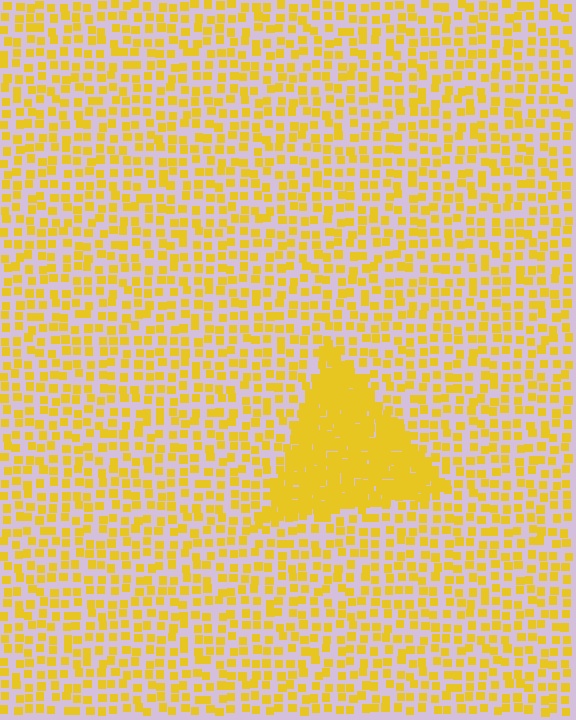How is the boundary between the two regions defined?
The boundary is defined by a change in element density (approximately 3.0x ratio). All elements are the same color, size, and shape.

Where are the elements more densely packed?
The elements are more densely packed inside the triangle boundary.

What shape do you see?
I see a triangle.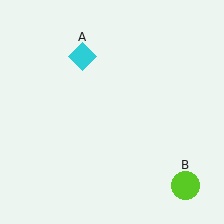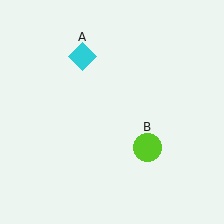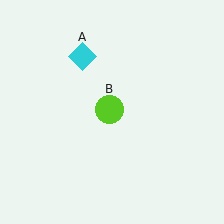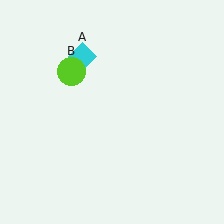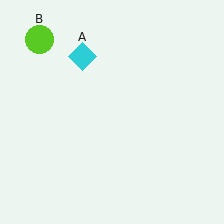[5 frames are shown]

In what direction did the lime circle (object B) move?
The lime circle (object B) moved up and to the left.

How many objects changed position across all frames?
1 object changed position: lime circle (object B).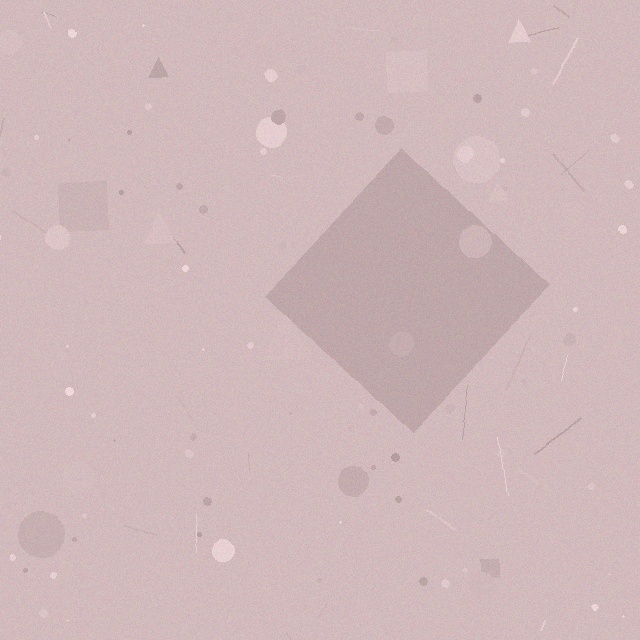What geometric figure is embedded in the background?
A diamond is embedded in the background.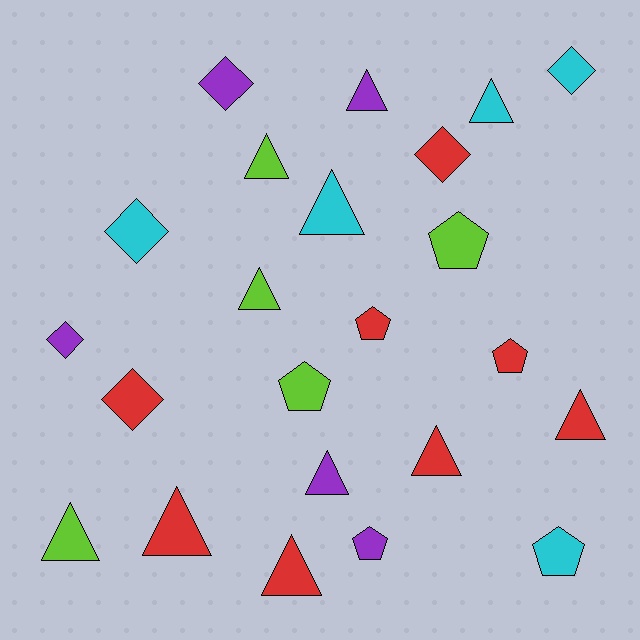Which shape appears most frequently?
Triangle, with 11 objects.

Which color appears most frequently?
Red, with 8 objects.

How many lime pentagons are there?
There are 2 lime pentagons.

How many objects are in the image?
There are 23 objects.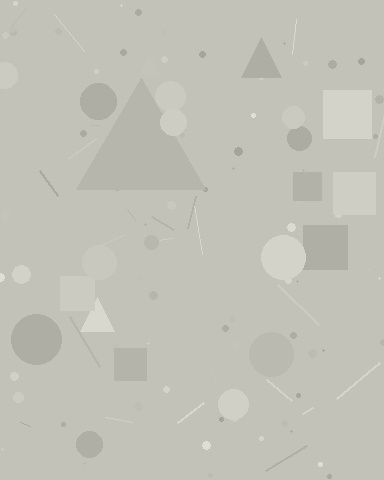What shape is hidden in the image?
A triangle is hidden in the image.